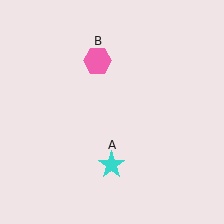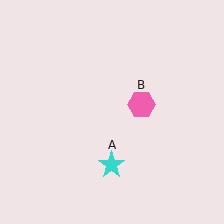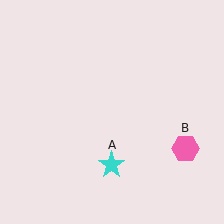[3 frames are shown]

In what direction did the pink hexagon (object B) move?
The pink hexagon (object B) moved down and to the right.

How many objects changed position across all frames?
1 object changed position: pink hexagon (object B).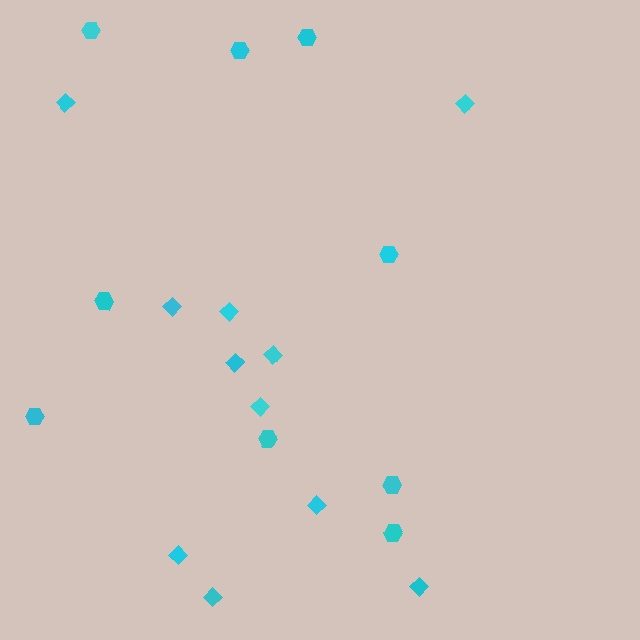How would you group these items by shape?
There are 2 groups: one group of diamonds (11) and one group of hexagons (9).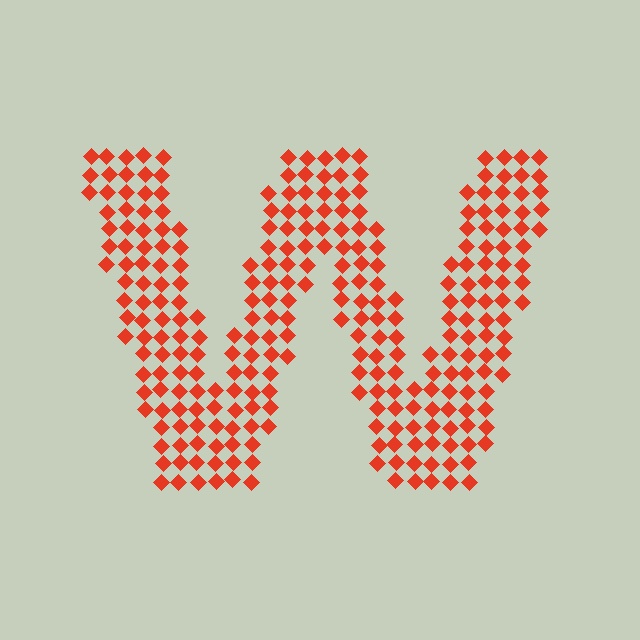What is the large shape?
The large shape is the letter W.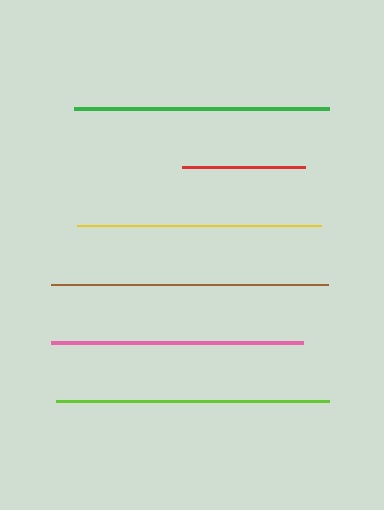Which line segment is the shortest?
The red line is the shortest at approximately 122 pixels.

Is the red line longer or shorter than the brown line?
The brown line is longer than the red line.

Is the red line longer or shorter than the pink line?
The pink line is longer than the red line.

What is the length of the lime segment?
The lime segment is approximately 273 pixels long.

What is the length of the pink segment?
The pink segment is approximately 253 pixels long.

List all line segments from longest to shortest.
From longest to shortest: brown, lime, green, pink, yellow, red.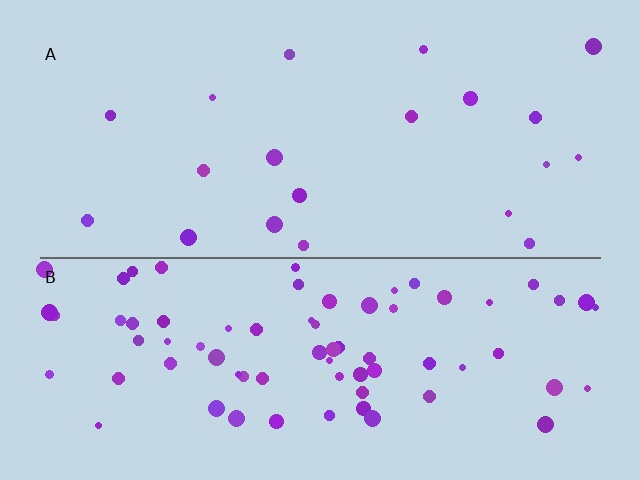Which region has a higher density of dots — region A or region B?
B (the bottom).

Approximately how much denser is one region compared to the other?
Approximately 3.7× — region B over region A.